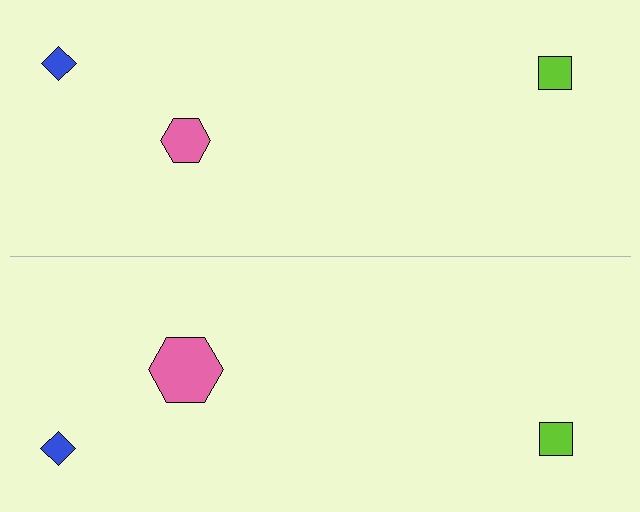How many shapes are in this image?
There are 6 shapes in this image.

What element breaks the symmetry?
The pink hexagon on the bottom side has a different size than its mirror counterpart.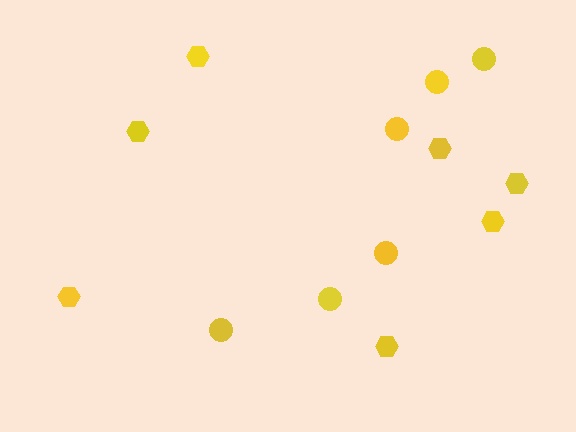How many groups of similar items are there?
There are 2 groups: one group of hexagons (7) and one group of circles (6).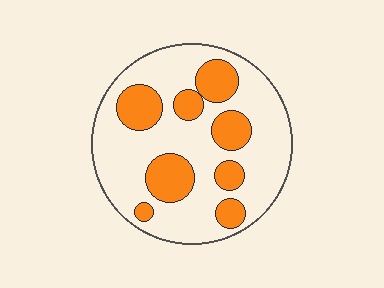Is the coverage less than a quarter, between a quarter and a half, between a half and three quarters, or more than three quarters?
Between a quarter and a half.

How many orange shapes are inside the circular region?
8.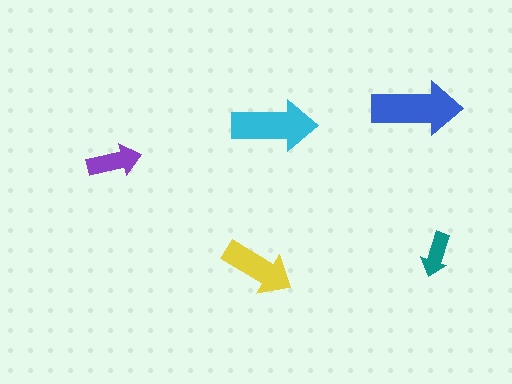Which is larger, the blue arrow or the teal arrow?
The blue one.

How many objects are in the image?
There are 5 objects in the image.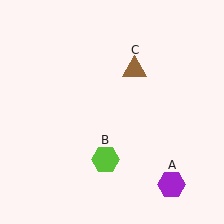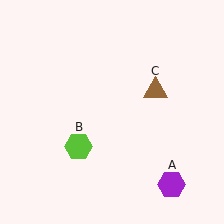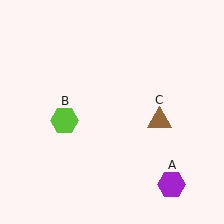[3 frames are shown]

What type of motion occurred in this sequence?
The lime hexagon (object B), brown triangle (object C) rotated clockwise around the center of the scene.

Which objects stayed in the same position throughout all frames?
Purple hexagon (object A) remained stationary.